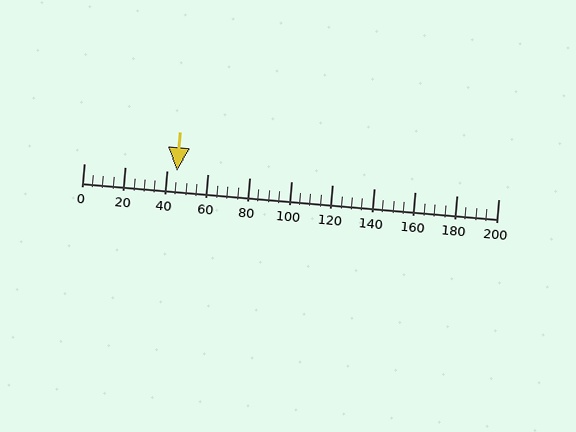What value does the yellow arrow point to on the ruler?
The yellow arrow points to approximately 45.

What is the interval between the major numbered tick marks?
The major tick marks are spaced 20 units apart.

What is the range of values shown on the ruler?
The ruler shows values from 0 to 200.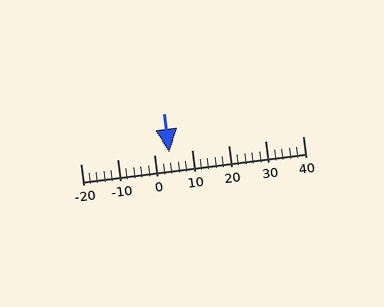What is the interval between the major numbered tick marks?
The major tick marks are spaced 10 units apart.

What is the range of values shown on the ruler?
The ruler shows values from -20 to 40.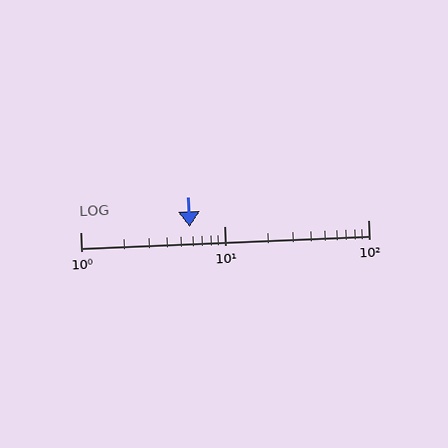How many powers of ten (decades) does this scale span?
The scale spans 2 decades, from 1 to 100.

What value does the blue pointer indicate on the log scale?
The pointer indicates approximately 5.8.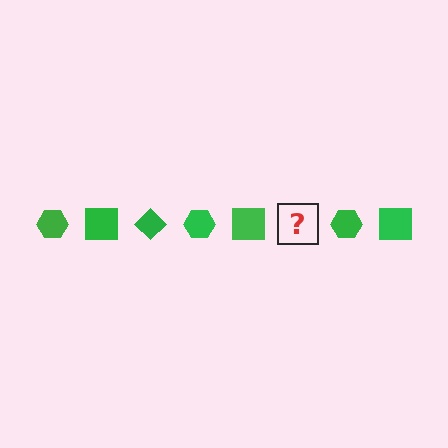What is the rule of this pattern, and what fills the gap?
The rule is that the pattern cycles through hexagon, square, diamond shapes in green. The gap should be filled with a green diamond.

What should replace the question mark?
The question mark should be replaced with a green diamond.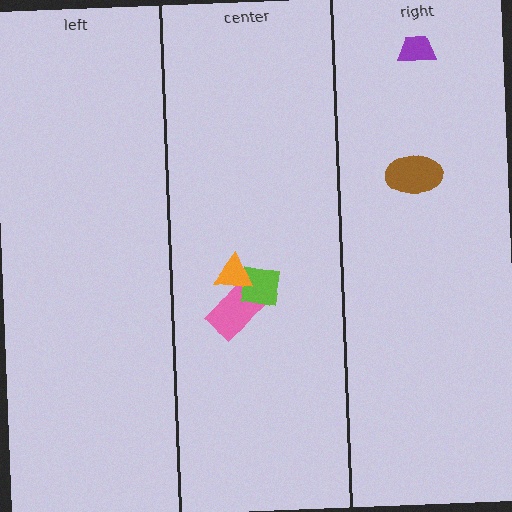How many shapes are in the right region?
2.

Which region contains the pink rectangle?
The center region.